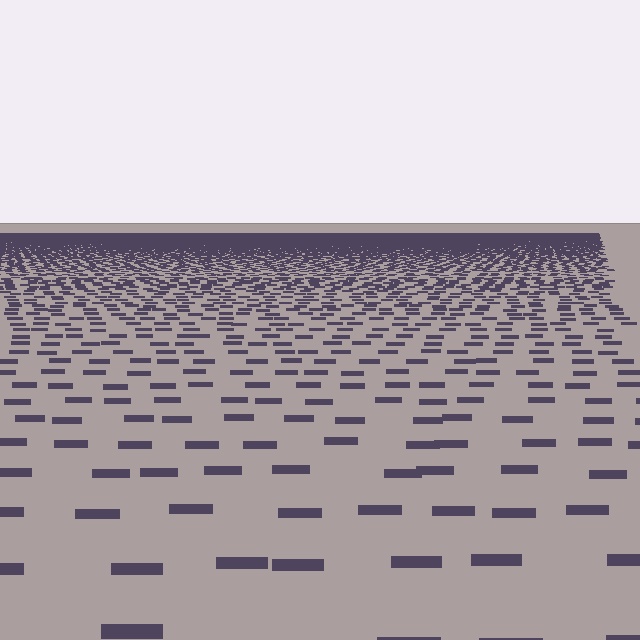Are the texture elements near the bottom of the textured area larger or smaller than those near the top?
Larger. Near the bottom, elements are closer to the viewer and appear at a bigger on-screen size.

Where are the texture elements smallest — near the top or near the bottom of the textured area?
Near the top.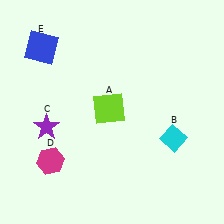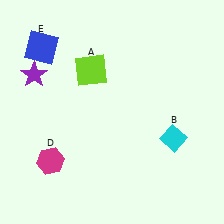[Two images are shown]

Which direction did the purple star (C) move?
The purple star (C) moved up.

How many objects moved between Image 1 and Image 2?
2 objects moved between the two images.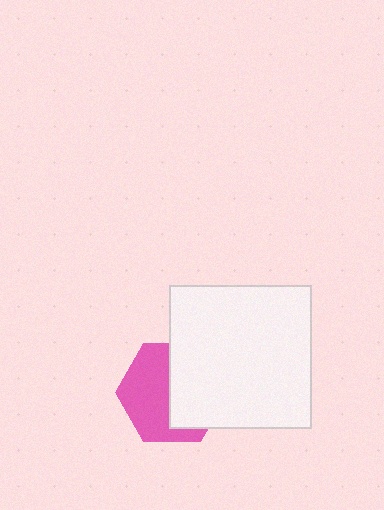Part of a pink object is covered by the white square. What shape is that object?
It is a hexagon.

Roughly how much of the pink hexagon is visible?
About half of it is visible (roughly 52%).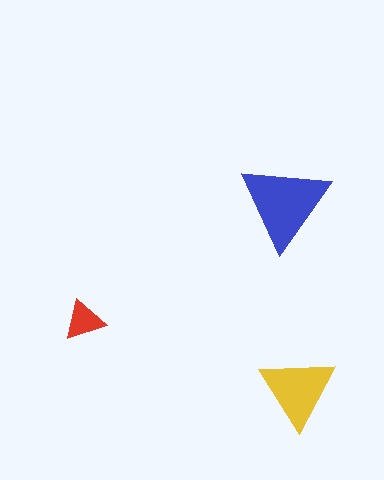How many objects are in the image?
There are 3 objects in the image.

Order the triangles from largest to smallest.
the blue one, the yellow one, the red one.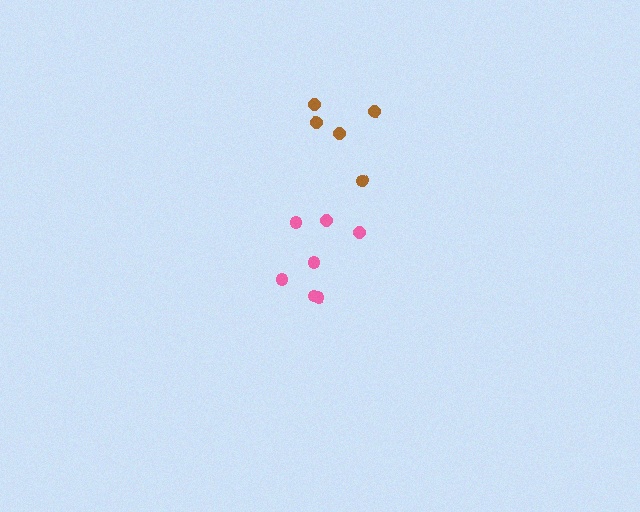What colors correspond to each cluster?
The clusters are colored: pink, brown.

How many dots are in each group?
Group 1: 7 dots, Group 2: 5 dots (12 total).